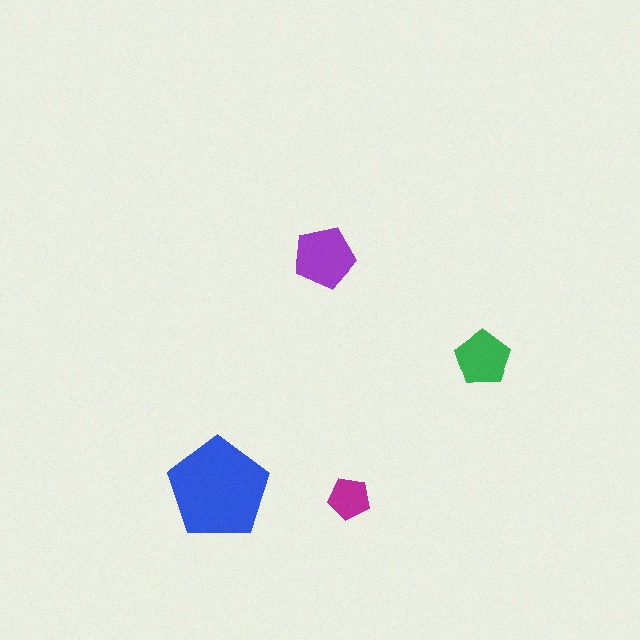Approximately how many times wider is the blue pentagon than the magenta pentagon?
About 2.5 times wider.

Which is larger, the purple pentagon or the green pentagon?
The purple one.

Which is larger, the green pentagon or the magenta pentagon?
The green one.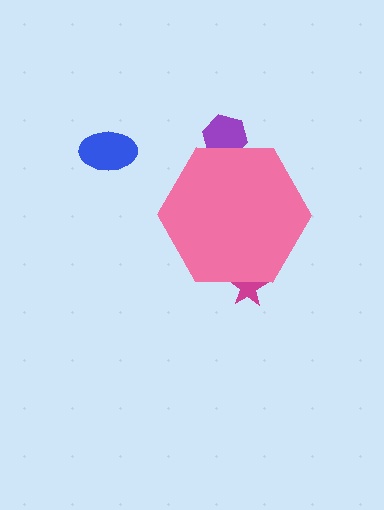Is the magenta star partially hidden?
Yes, the magenta star is partially hidden behind the pink hexagon.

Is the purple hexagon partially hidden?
Yes, the purple hexagon is partially hidden behind the pink hexagon.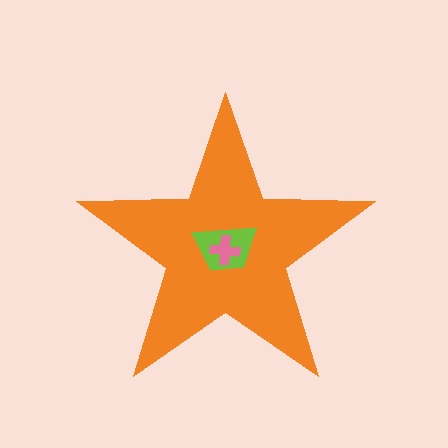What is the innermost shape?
The pink cross.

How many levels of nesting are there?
3.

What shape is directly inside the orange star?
The lime trapezoid.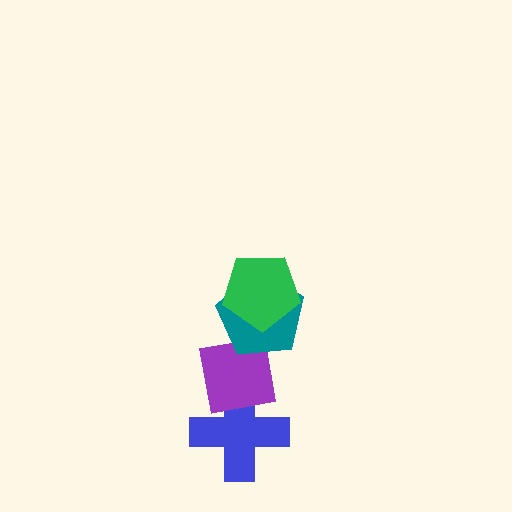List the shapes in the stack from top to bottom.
From top to bottom: the green pentagon, the teal pentagon, the purple square, the blue cross.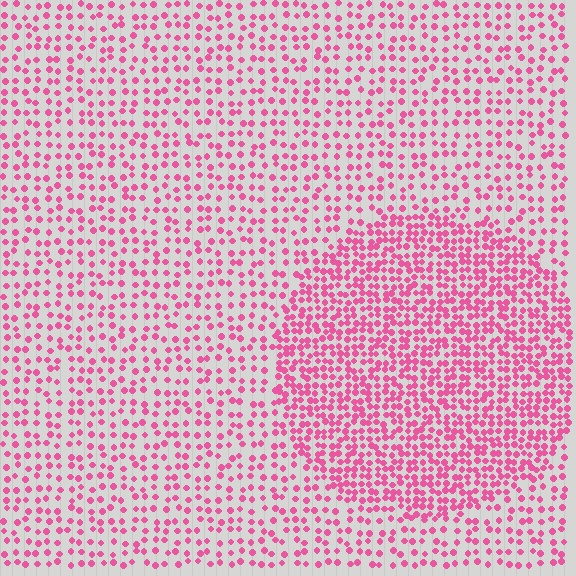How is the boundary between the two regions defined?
The boundary is defined by a change in element density (approximately 2.0x ratio). All elements are the same color, size, and shape.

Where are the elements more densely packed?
The elements are more densely packed inside the circle boundary.